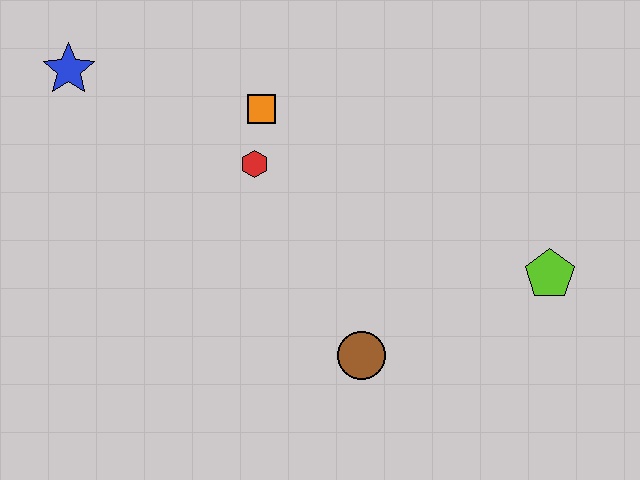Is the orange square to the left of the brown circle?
Yes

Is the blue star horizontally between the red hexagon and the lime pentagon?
No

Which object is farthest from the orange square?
The lime pentagon is farthest from the orange square.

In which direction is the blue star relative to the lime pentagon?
The blue star is to the left of the lime pentagon.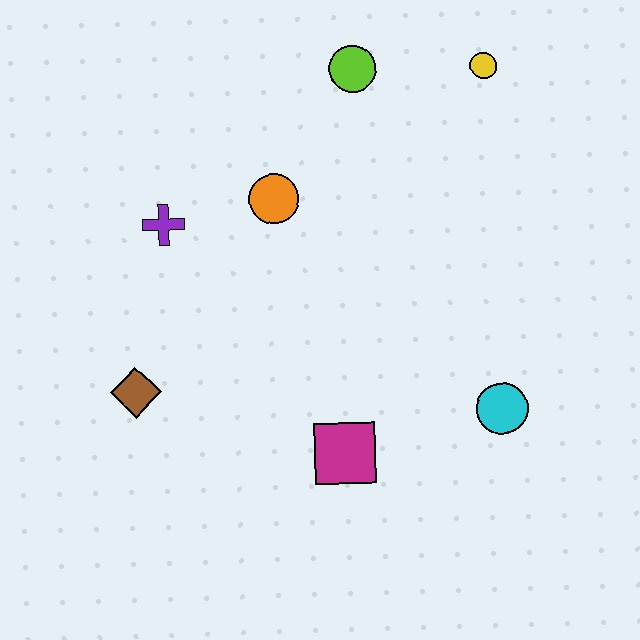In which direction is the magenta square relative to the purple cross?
The magenta square is below the purple cross.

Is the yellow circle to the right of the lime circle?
Yes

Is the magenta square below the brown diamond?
Yes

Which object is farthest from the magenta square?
The yellow circle is farthest from the magenta square.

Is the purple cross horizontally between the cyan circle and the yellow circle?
No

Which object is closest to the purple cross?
The orange circle is closest to the purple cross.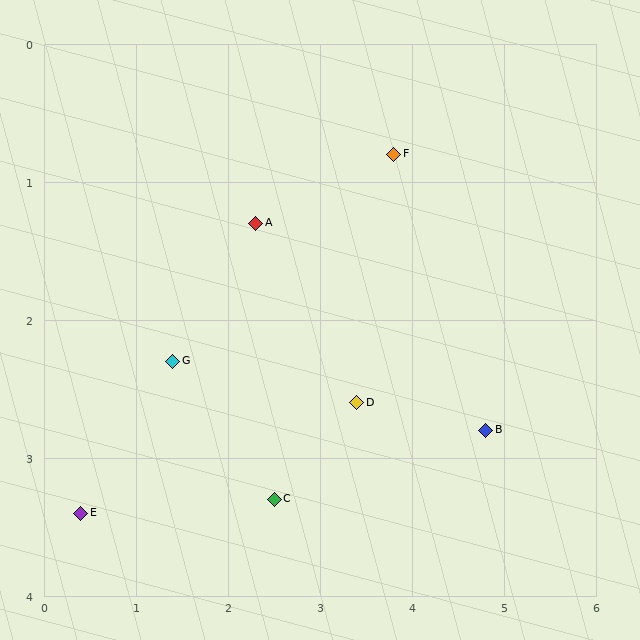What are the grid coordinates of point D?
Point D is at approximately (3.4, 2.6).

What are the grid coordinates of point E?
Point E is at approximately (0.4, 3.4).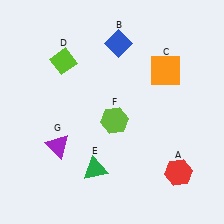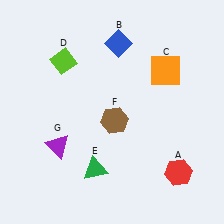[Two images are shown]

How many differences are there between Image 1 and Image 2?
There is 1 difference between the two images.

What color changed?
The hexagon (F) changed from lime in Image 1 to brown in Image 2.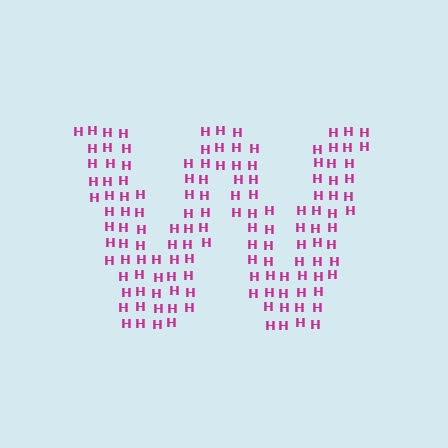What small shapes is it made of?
It is made of small letter H's.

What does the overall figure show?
The overall figure shows the letter W.